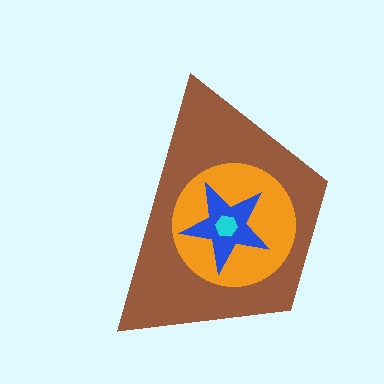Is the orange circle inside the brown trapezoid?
Yes.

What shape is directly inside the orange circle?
The blue star.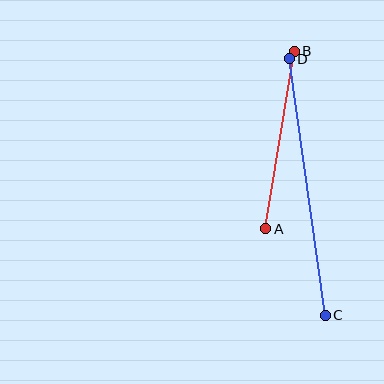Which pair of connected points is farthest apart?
Points C and D are farthest apart.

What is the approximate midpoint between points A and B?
The midpoint is at approximately (280, 140) pixels.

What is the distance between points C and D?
The distance is approximately 259 pixels.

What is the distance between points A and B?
The distance is approximately 180 pixels.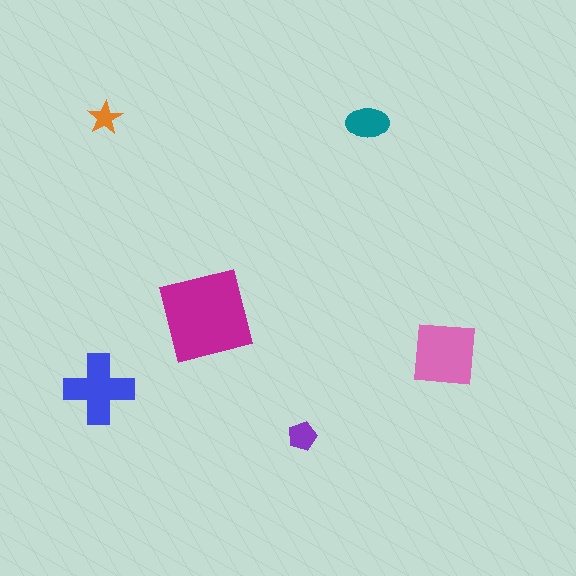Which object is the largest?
The magenta square.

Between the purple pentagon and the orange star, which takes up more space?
The purple pentagon.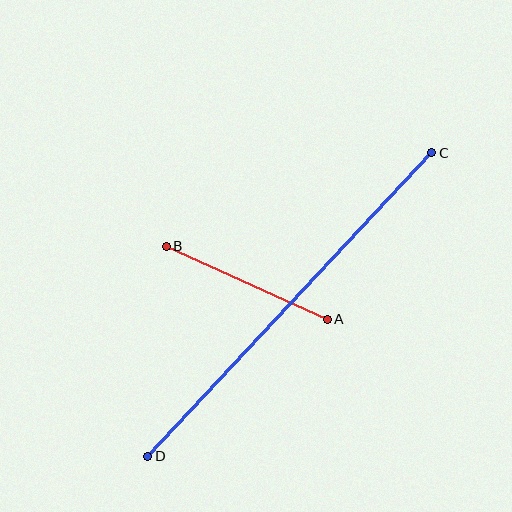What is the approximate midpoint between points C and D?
The midpoint is at approximately (290, 304) pixels.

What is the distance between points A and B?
The distance is approximately 177 pixels.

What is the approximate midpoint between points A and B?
The midpoint is at approximately (247, 283) pixels.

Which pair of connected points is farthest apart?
Points C and D are farthest apart.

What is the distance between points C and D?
The distance is approximately 416 pixels.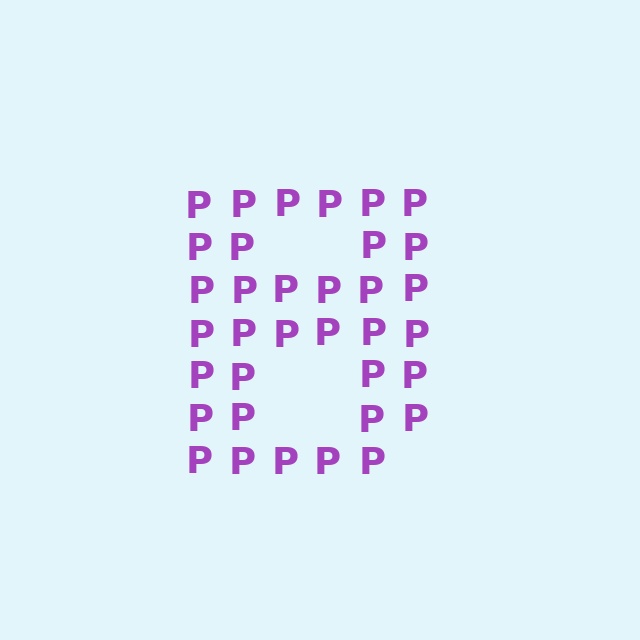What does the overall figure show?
The overall figure shows the letter B.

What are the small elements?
The small elements are letter P's.